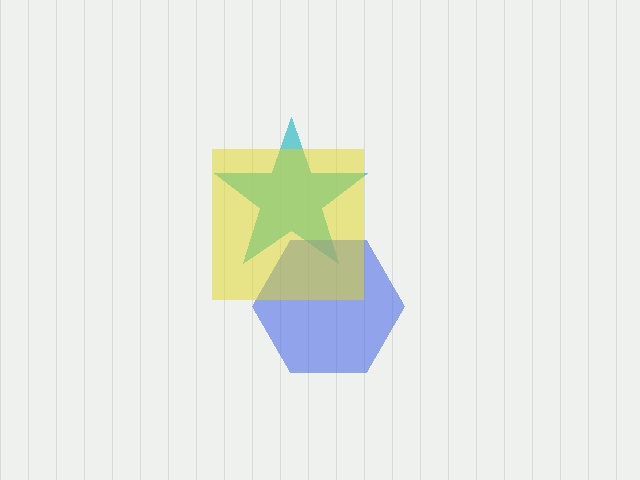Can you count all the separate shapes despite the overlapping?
Yes, there are 3 separate shapes.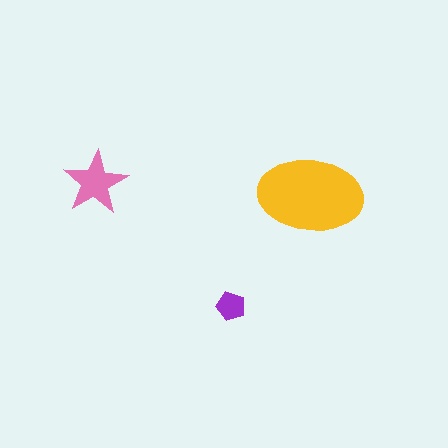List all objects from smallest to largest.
The purple pentagon, the pink star, the yellow ellipse.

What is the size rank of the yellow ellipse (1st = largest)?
1st.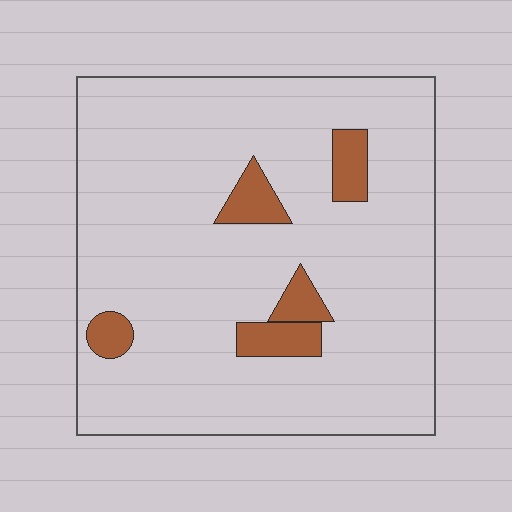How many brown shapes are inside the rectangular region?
5.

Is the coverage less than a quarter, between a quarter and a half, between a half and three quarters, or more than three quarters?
Less than a quarter.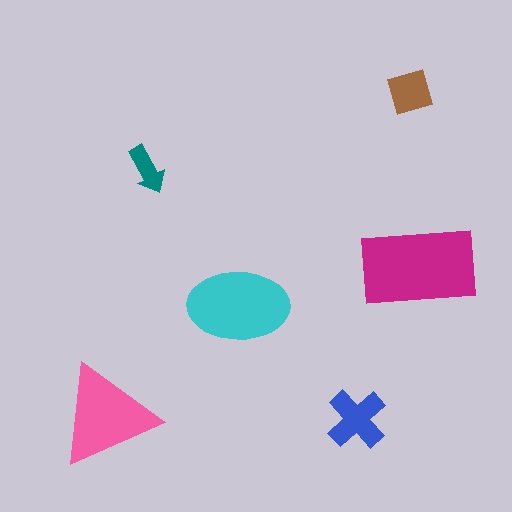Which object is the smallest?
The teal arrow.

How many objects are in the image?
There are 6 objects in the image.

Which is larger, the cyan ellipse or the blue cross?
The cyan ellipse.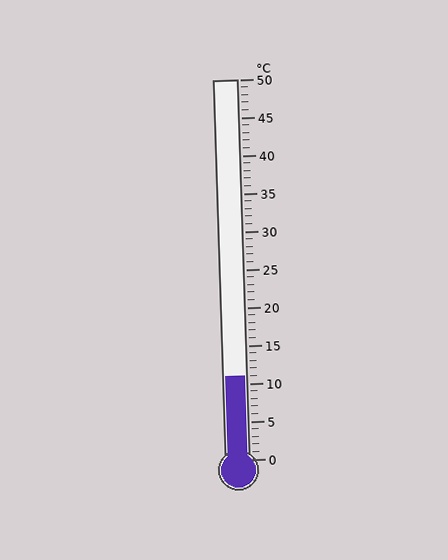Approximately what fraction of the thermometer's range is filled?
The thermometer is filled to approximately 20% of its range.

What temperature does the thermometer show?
The thermometer shows approximately 11°C.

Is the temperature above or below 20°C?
The temperature is below 20°C.